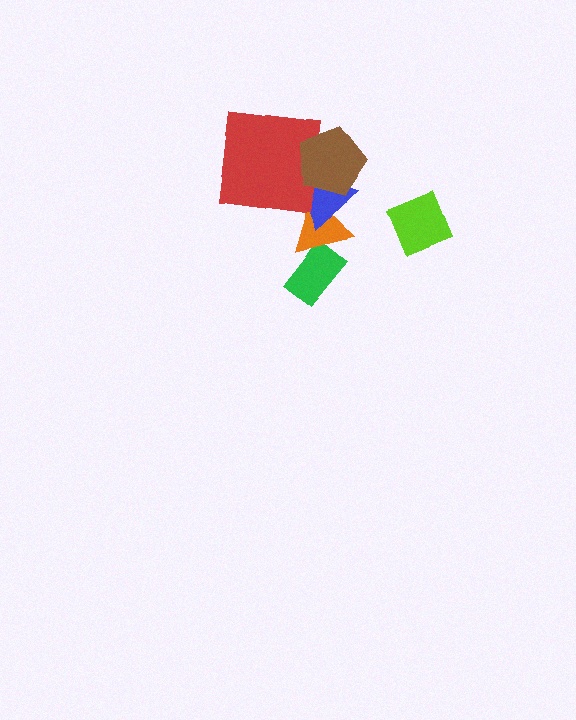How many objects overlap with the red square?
2 objects overlap with the red square.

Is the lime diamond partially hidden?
No, no other shape covers it.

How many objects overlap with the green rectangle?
1 object overlaps with the green rectangle.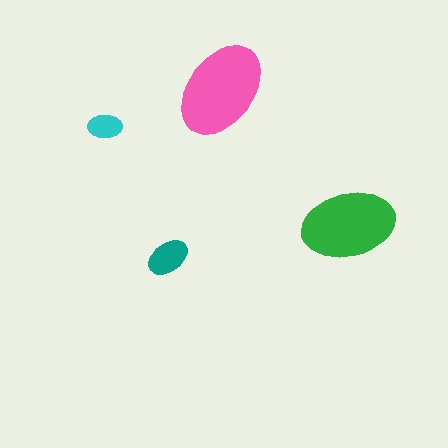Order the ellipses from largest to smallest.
the pink one, the green one, the teal one, the cyan one.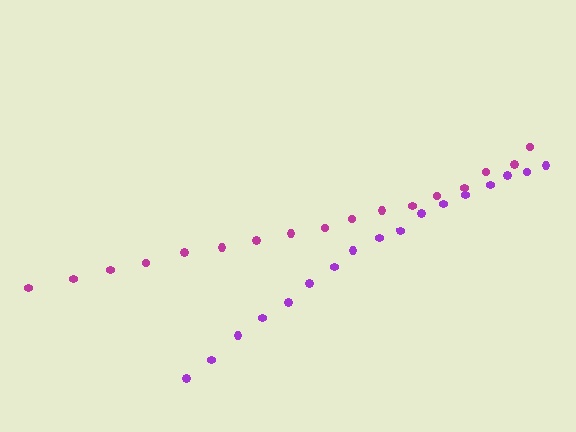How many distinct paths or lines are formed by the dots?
There are 2 distinct paths.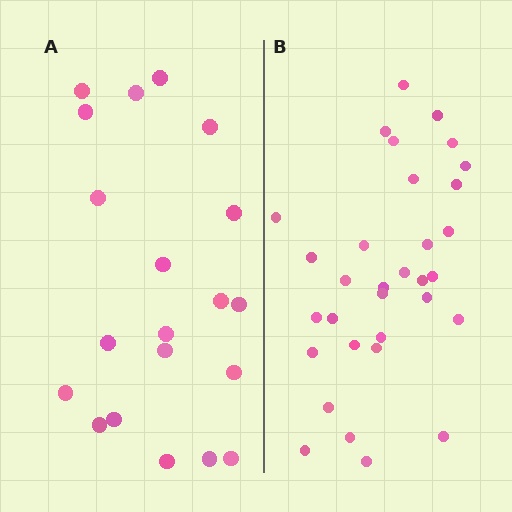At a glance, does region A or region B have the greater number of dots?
Region B (the right region) has more dots.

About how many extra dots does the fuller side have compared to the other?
Region B has roughly 12 or so more dots than region A.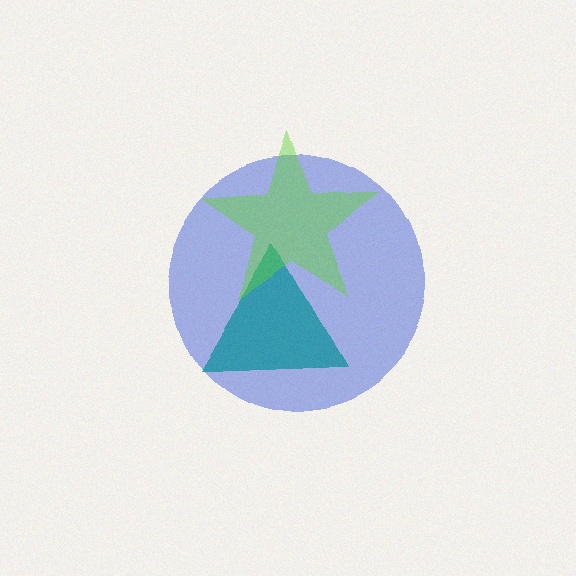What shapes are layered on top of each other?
The layered shapes are: a blue circle, a teal triangle, a lime star.